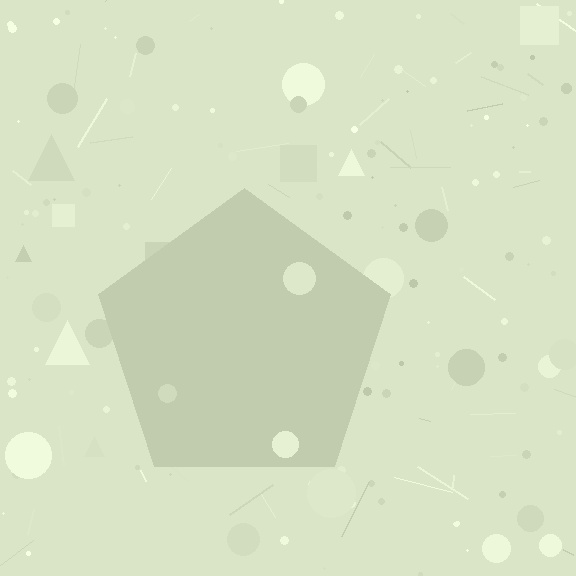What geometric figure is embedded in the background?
A pentagon is embedded in the background.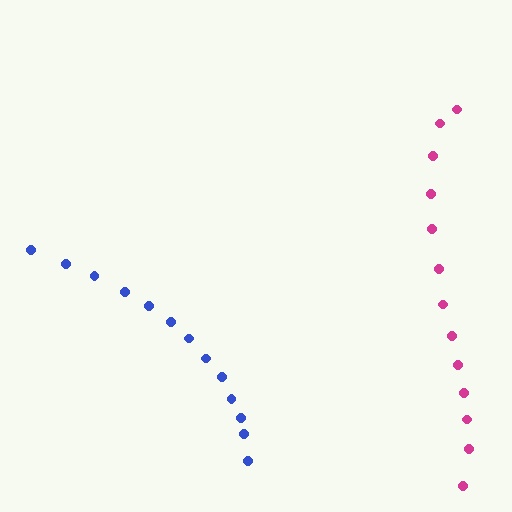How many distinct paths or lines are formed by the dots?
There are 2 distinct paths.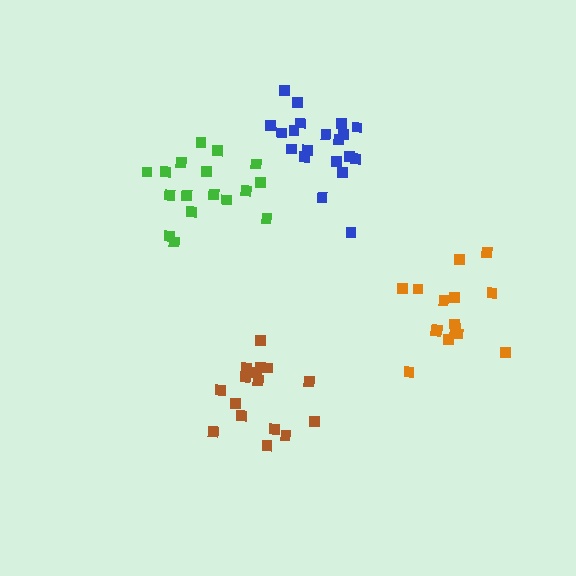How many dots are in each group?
Group 1: 17 dots, Group 2: 20 dots, Group 3: 16 dots, Group 4: 15 dots (68 total).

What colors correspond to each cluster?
The clusters are colored: green, blue, brown, orange.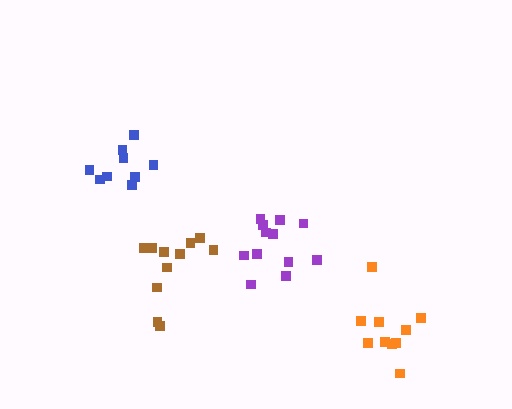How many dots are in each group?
Group 1: 12 dots, Group 2: 9 dots, Group 3: 10 dots, Group 4: 11 dots (42 total).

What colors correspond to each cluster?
The clusters are colored: purple, blue, orange, brown.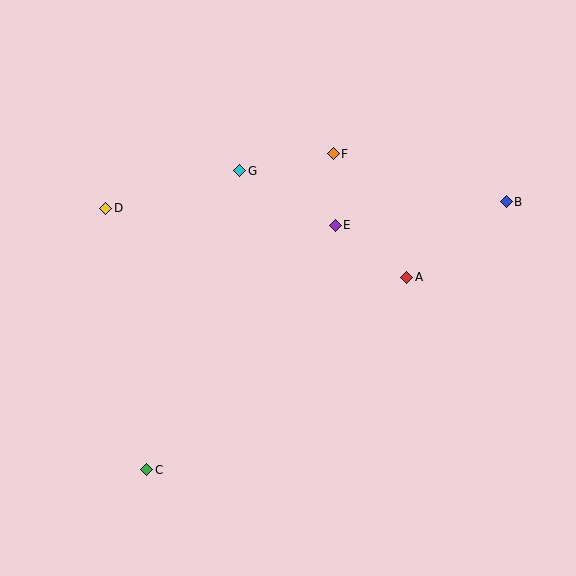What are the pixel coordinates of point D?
Point D is at (106, 208).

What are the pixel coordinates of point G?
Point G is at (239, 171).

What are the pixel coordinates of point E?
Point E is at (335, 225).